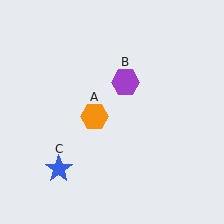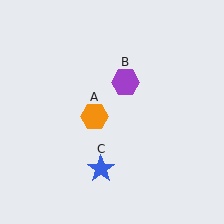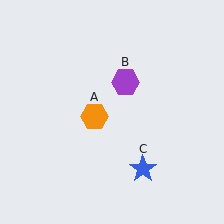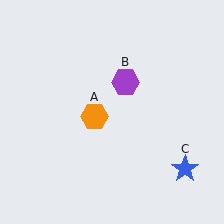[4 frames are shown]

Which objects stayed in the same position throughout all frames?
Orange hexagon (object A) and purple hexagon (object B) remained stationary.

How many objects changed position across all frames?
1 object changed position: blue star (object C).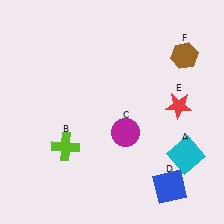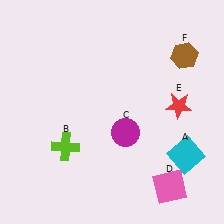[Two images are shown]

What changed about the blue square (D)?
In Image 1, D is blue. In Image 2, it changed to pink.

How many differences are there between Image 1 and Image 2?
There is 1 difference between the two images.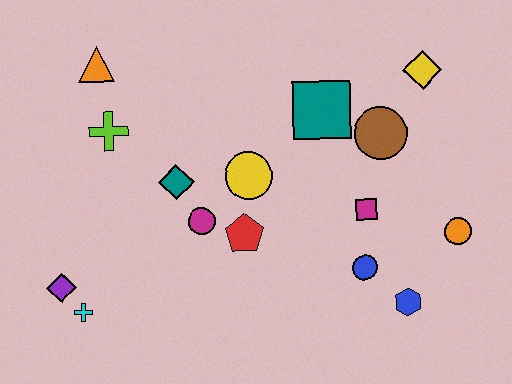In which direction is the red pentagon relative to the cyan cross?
The red pentagon is to the right of the cyan cross.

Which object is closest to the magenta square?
The blue circle is closest to the magenta square.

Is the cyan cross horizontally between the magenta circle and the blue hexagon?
No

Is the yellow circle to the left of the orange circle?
Yes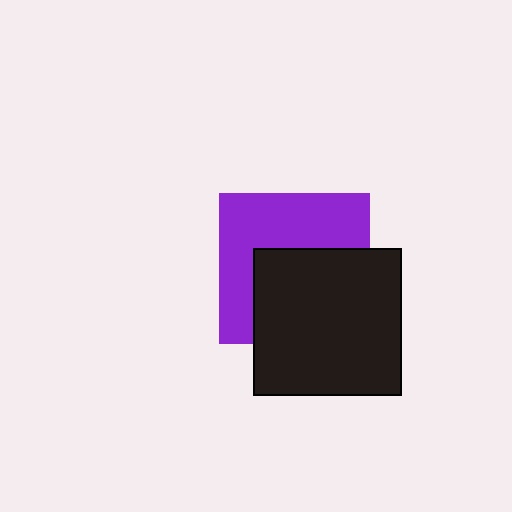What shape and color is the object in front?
The object in front is a black square.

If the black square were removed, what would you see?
You would see the complete purple square.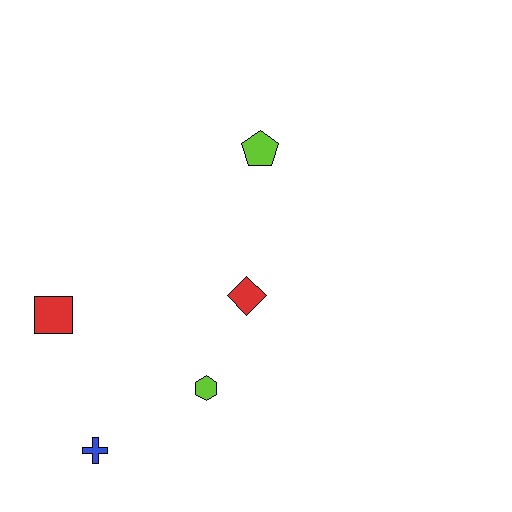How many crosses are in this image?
There is 1 cross.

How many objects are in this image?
There are 5 objects.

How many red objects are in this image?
There are 2 red objects.